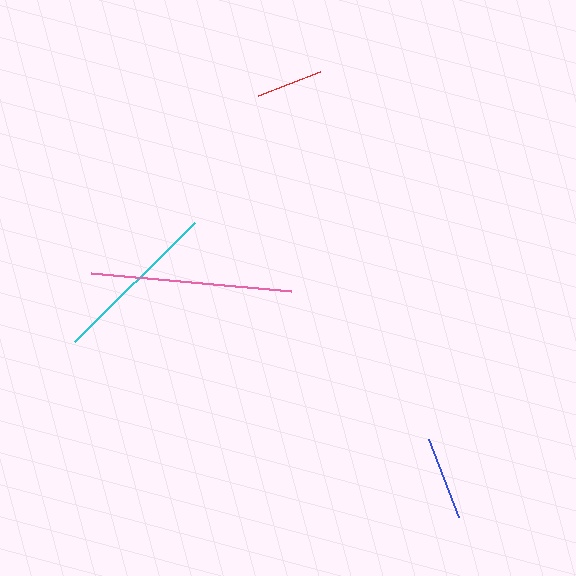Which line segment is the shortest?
The red line is the shortest at approximately 67 pixels.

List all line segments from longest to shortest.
From longest to shortest: pink, cyan, blue, red.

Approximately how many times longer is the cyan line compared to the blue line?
The cyan line is approximately 2.0 times the length of the blue line.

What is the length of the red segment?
The red segment is approximately 67 pixels long.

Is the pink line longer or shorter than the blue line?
The pink line is longer than the blue line.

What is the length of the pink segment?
The pink segment is approximately 201 pixels long.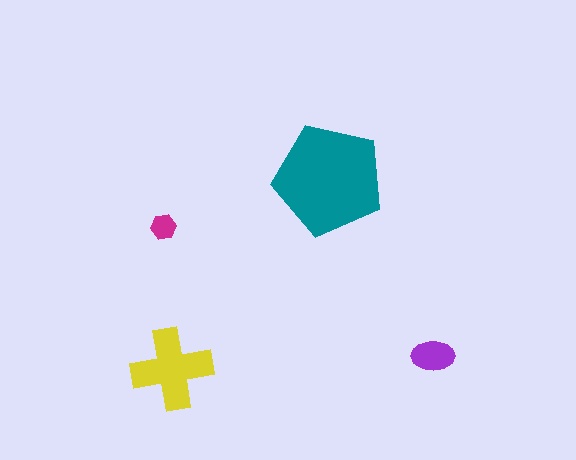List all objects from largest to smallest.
The teal pentagon, the yellow cross, the purple ellipse, the magenta hexagon.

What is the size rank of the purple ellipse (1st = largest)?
3rd.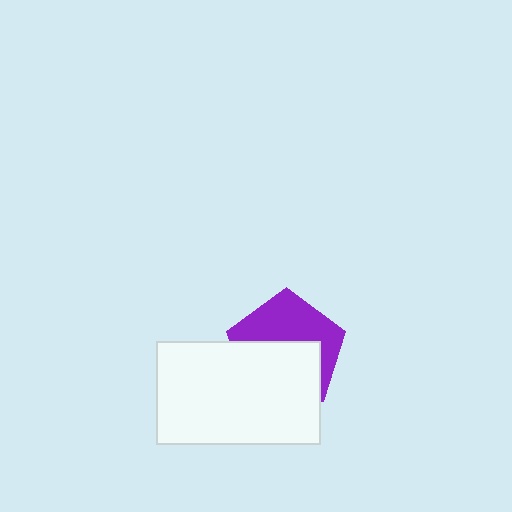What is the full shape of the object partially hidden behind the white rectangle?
The partially hidden object is a purple pentagon.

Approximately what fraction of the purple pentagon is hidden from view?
Roughly 52% of the purple pentagon is hidden behind the white rectangle.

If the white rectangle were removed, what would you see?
You would see the complete purple pentagon.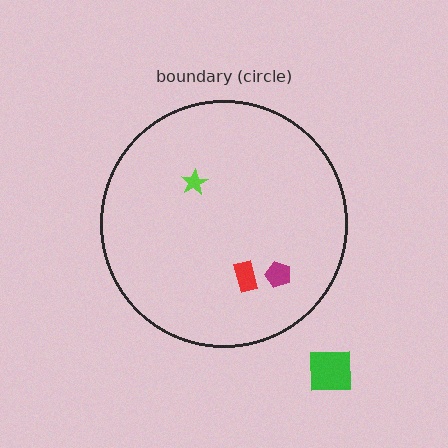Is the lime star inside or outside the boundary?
Inside.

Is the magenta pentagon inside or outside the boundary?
Inside.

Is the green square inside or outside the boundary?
Outside.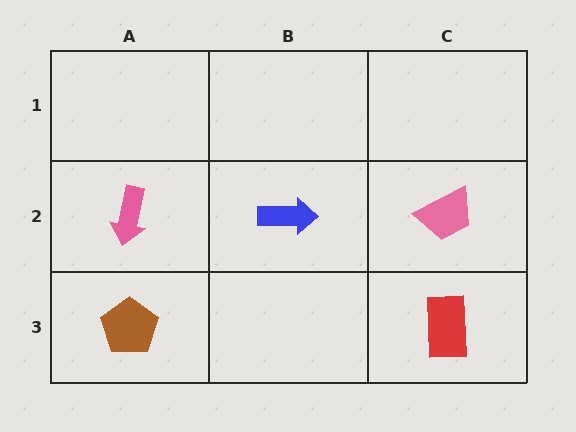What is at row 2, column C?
A pink trapezoid.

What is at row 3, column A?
A brown pentagon.